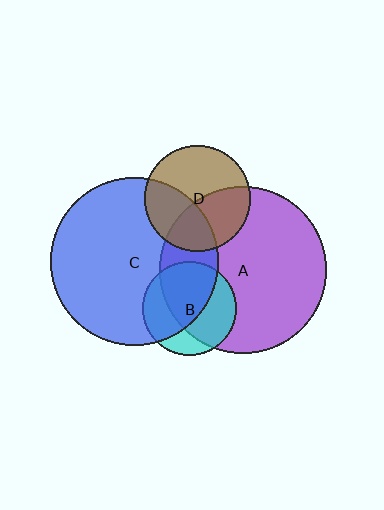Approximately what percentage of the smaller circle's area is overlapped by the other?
Approximately 60%.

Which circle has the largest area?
Circle C (blue).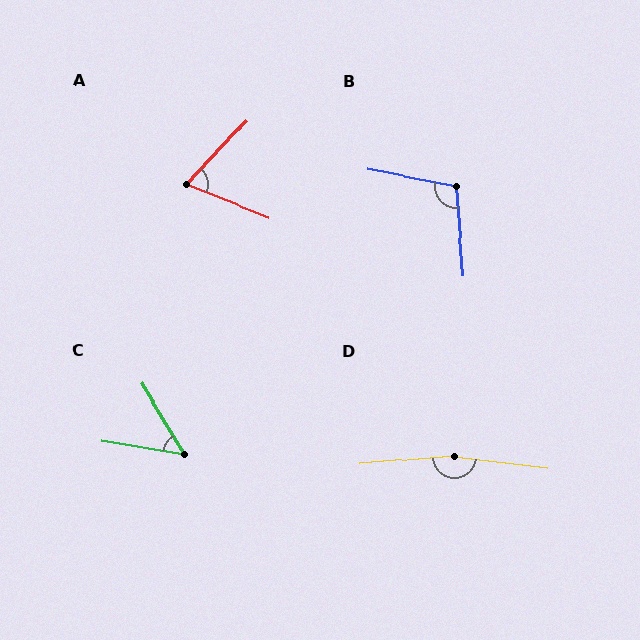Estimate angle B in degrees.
Approximately 106 degrees.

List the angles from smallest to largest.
C (50°), A (68°), B (106°), D (168°).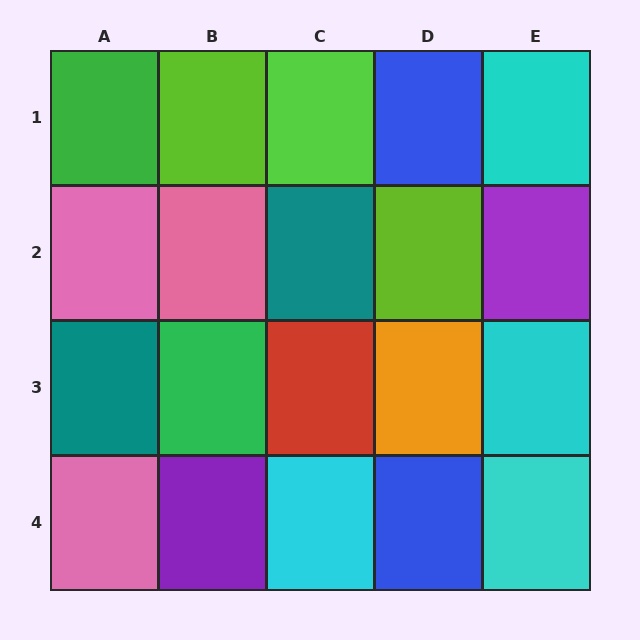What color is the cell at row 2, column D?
Lime.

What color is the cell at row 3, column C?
Red.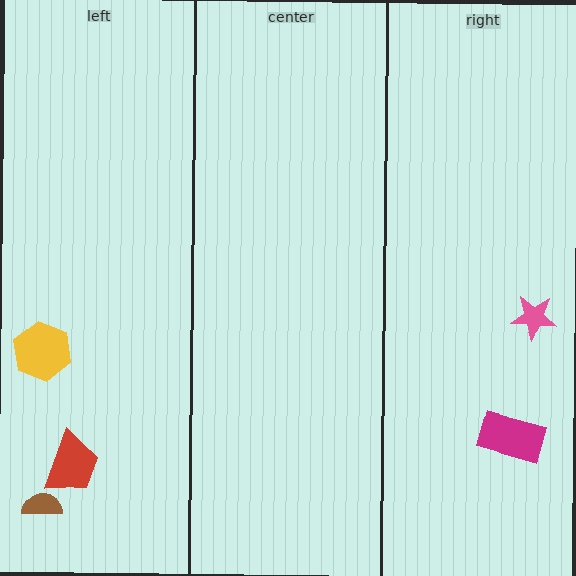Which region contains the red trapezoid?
The left region.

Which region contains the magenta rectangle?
The right region.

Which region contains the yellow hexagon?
The left region.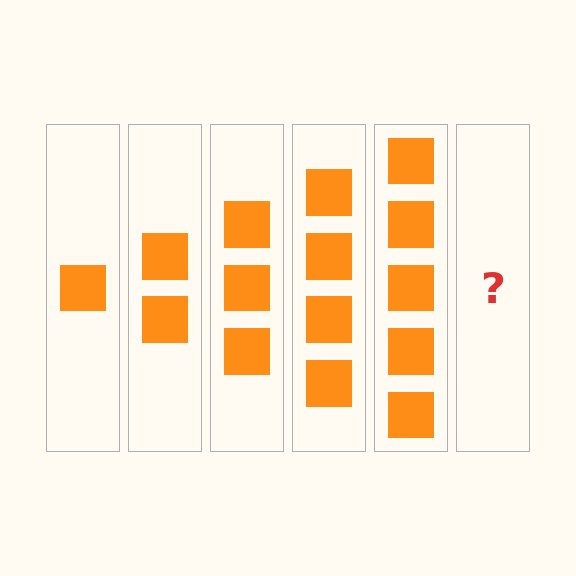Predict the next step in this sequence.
The next step is 6 squares.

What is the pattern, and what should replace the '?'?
The pattern is that each step adds one more square. The '?' should be 6 squares.